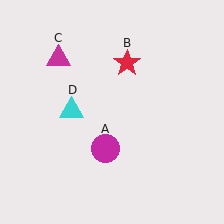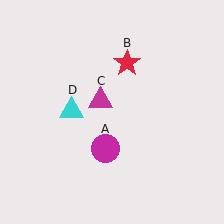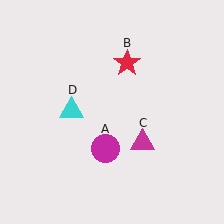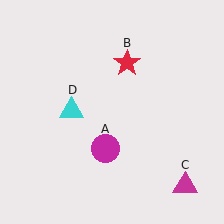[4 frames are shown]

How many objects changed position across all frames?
1 object changed position: magenta triangle (object C).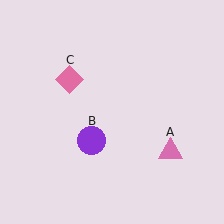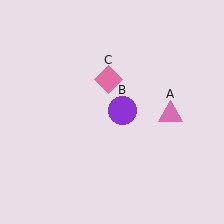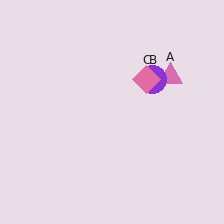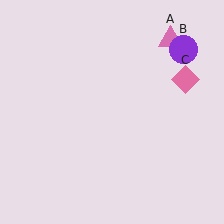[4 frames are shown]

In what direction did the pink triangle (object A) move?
The pink triangle (object A) moved up.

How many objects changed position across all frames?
3 objects changed position: pink triangle (object A), purple circle (object B), pink diamond (object C).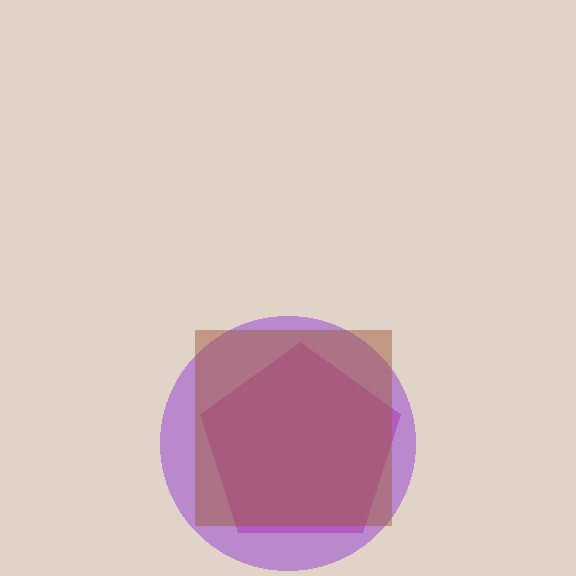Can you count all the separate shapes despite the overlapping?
Yes, there are 3 separate shapes.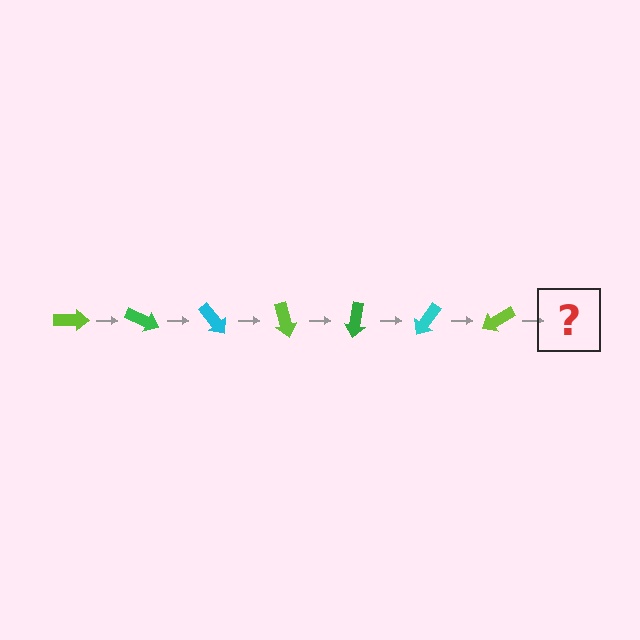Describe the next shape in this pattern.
It should be a green arrow, rotated 175 degrees from the start.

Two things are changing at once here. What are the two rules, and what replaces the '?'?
The two rules are that it rotates 25 degrees each step and the color cycles through lime, green, and cyan. The '?' should be a green arrow, rotated 175 degrees from the start.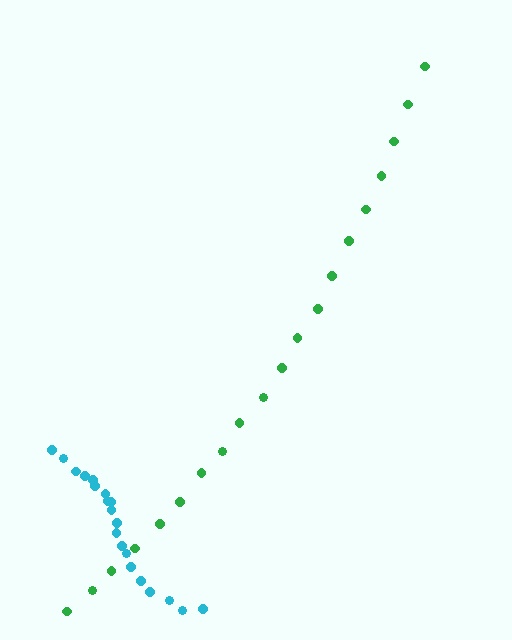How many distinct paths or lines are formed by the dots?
There are 2 distinct paths.